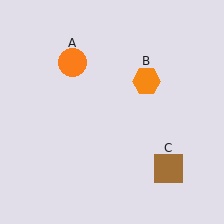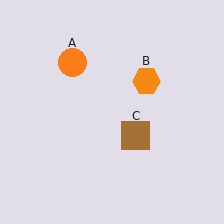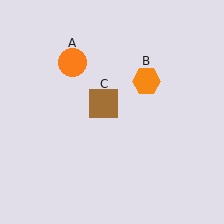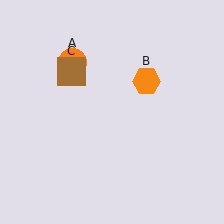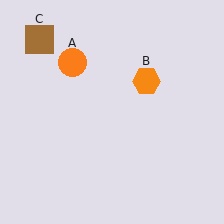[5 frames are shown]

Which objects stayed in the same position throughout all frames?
Orange circle (object A) and orange hexagon (object B) remained stationary.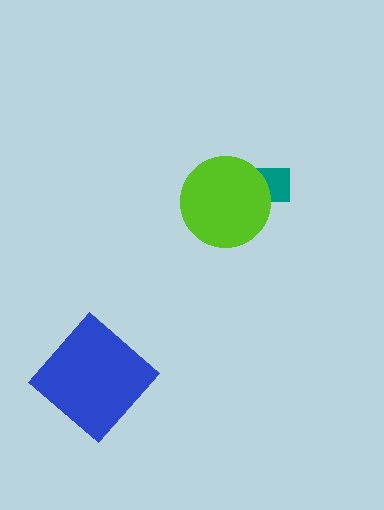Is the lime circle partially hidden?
No, no other shape covers it.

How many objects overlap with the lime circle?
1 object overlaps with the lime circle.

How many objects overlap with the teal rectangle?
1 object overlaps with the teal rectangle.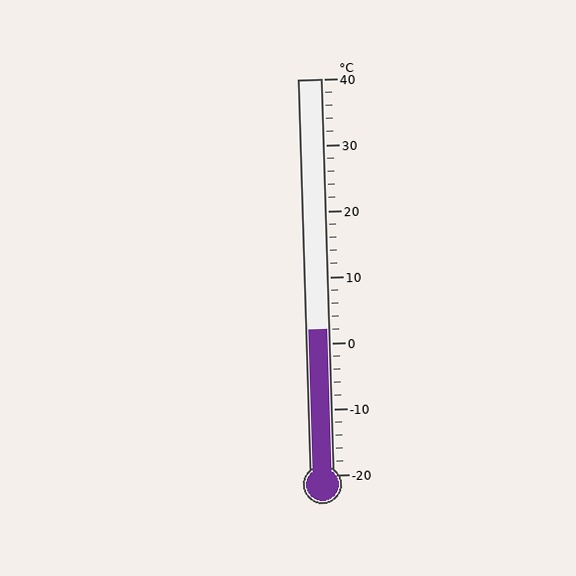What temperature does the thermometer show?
The thermometer shows approximately 2°C.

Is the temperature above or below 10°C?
The temperature is below 10°C.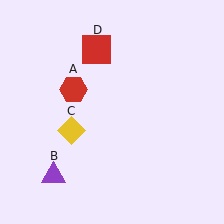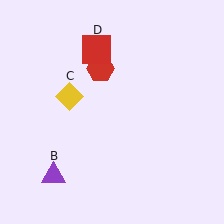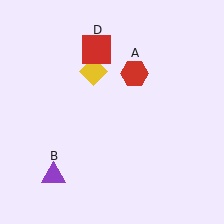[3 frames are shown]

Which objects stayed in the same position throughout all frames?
Purple triangle (object B) and red square (object D) remained stationary.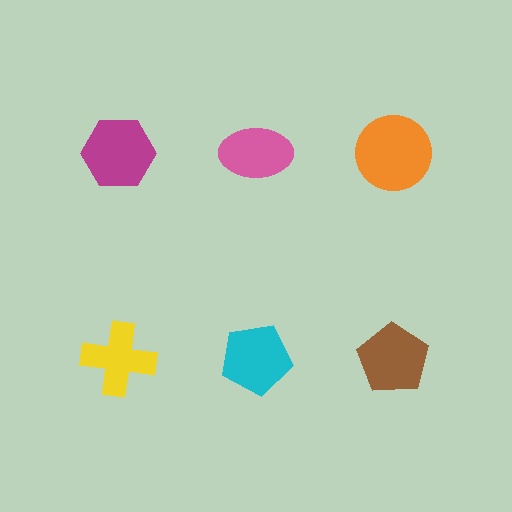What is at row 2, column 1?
A yellow cross.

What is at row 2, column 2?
A cyan pentagon.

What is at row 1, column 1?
A magenta hexagon.